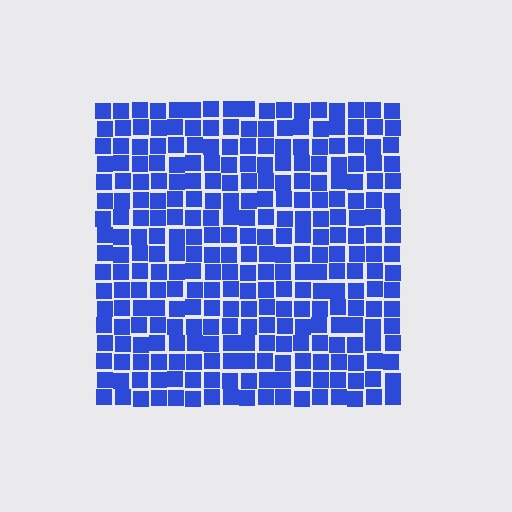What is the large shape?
The large shape is a square.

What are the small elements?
The small elements are squares.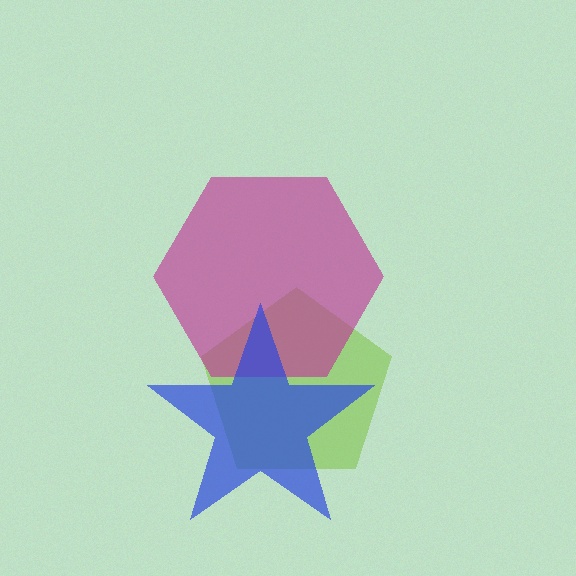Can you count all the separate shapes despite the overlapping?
Yes, there are 3 separate shapes.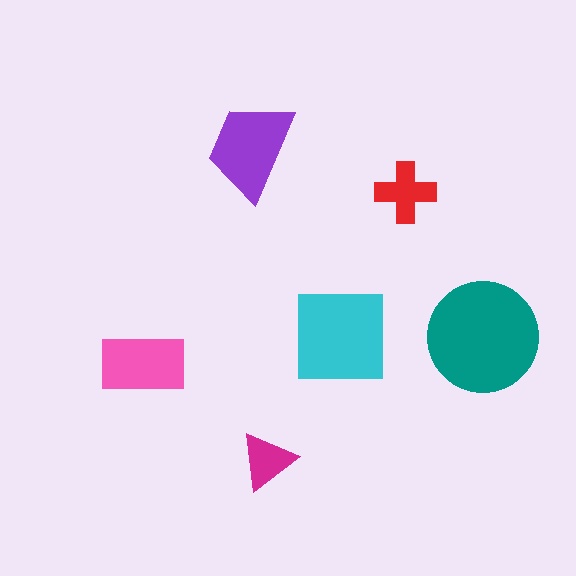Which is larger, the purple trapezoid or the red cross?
The purple trapezoid.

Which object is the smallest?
The magenta triangle.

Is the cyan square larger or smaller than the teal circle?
Smaller.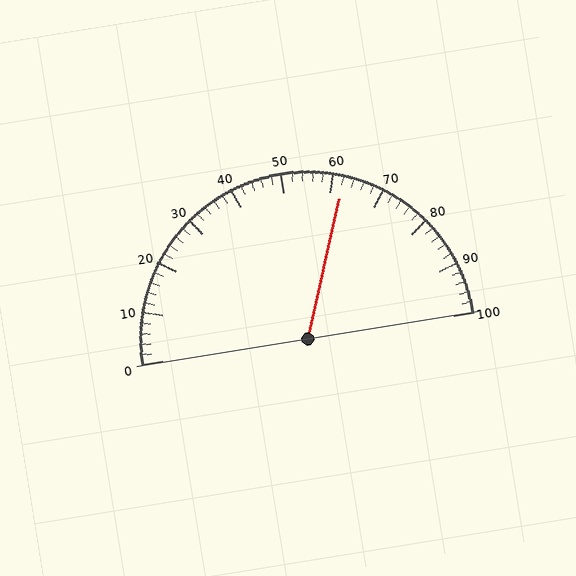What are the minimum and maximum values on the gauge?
The gauge ranges from 0 to 100.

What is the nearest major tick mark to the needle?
The nearest major tick mark is 60.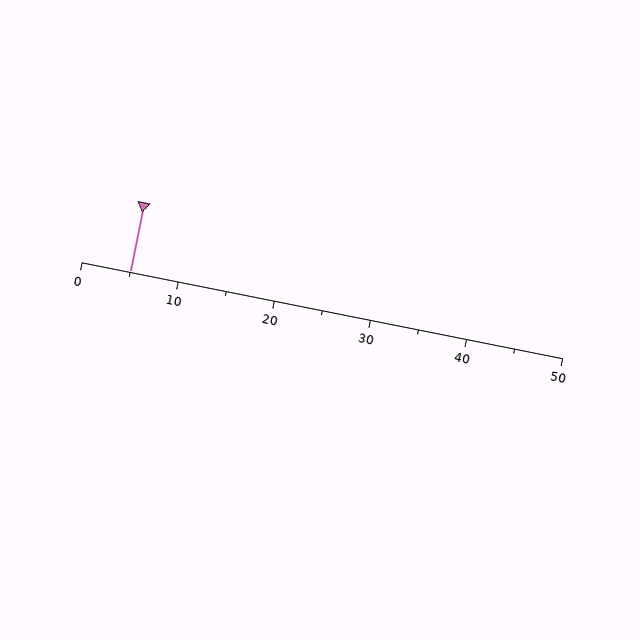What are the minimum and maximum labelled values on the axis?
The axis runs from 0 to 50.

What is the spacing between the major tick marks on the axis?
The major ticks are spaced 10 apart.